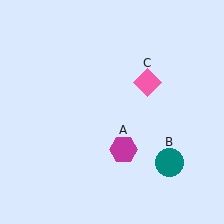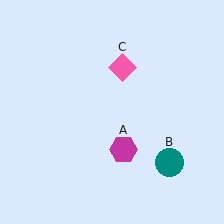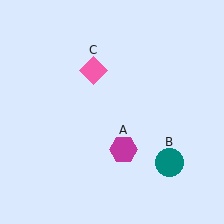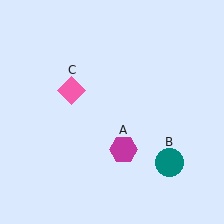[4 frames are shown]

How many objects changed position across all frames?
1 object changed position: pink diamond (object C).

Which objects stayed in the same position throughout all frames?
Magenta hexagon (object A) and teal circle (object B) remained stationary.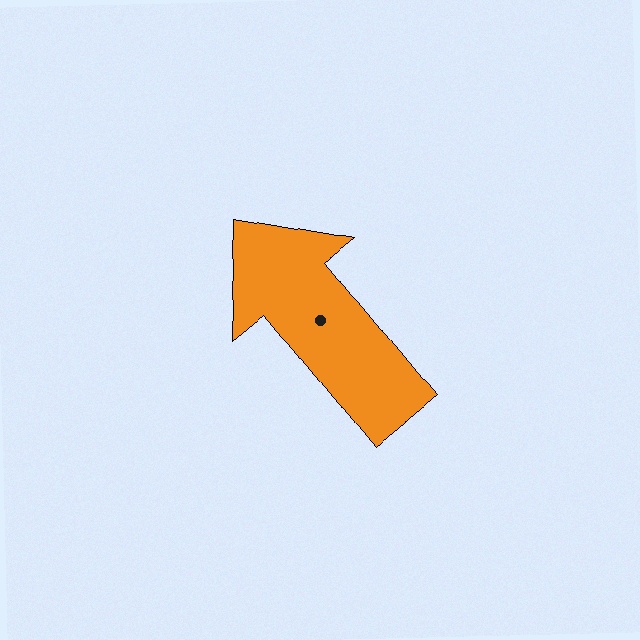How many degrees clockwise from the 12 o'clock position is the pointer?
Approximately 321 degrees.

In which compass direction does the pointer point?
Northwest.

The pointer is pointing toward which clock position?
Roughly 11 o'clock.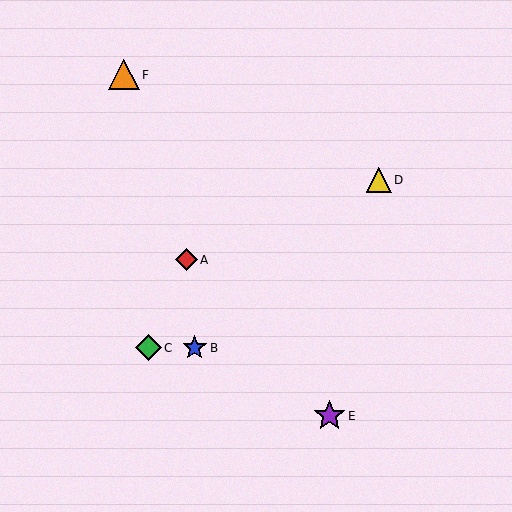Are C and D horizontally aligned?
No, C is at y≈348 and D is at y≈180.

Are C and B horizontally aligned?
Yes, both are at y≈348.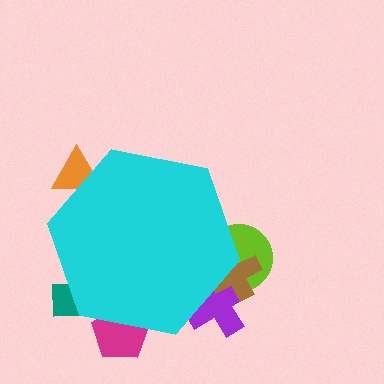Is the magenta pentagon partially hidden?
Yes, the magenta pentagon is partially hidden behind the cyan hexagon.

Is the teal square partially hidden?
Yes, the teal square is partially hidden behind the cyan hexagon.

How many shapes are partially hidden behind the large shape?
6 shapes are partially hidden.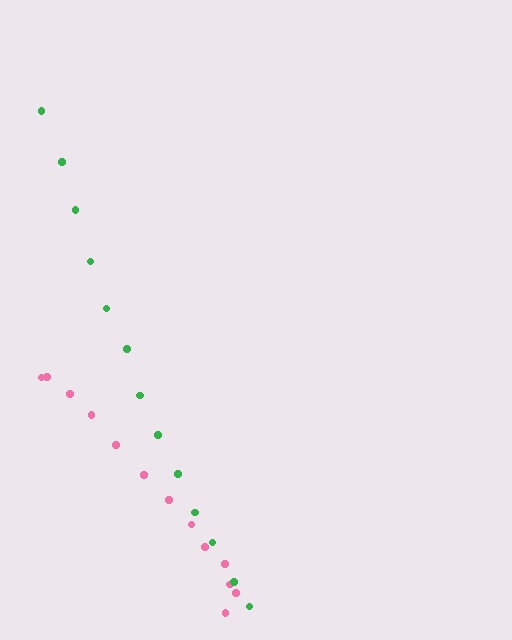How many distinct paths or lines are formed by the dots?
There are 2 distinct paths.